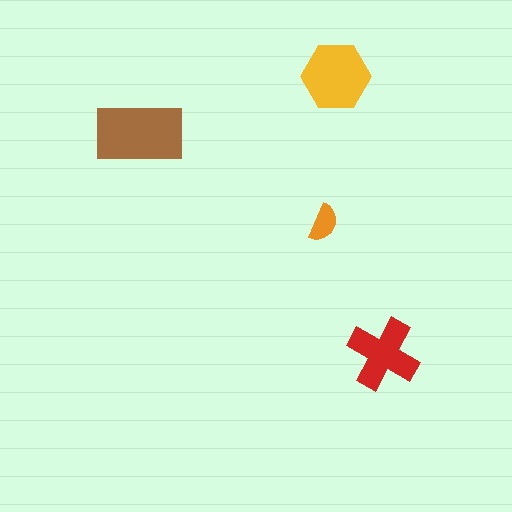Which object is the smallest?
The orange semicircle.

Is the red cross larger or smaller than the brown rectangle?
Smaller.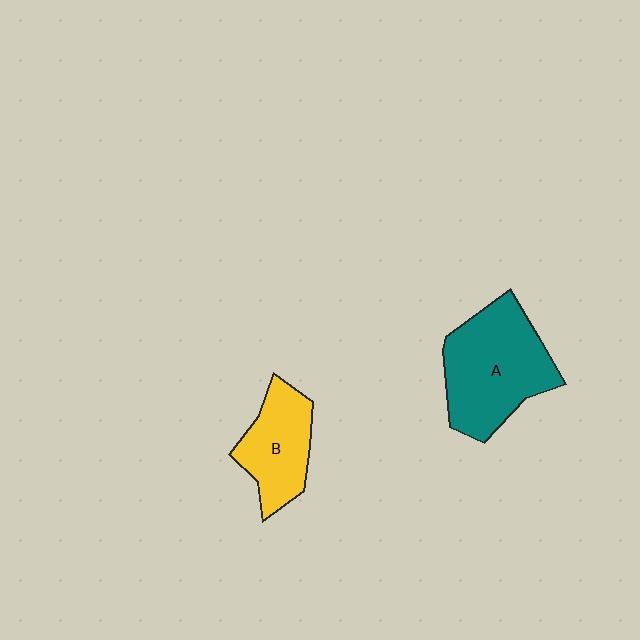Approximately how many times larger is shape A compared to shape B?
Approximately 1.6 times.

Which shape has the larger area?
Shape A (teal).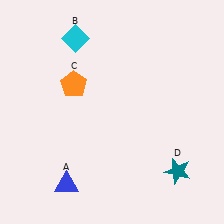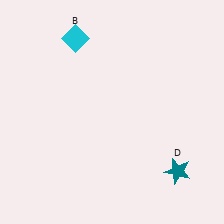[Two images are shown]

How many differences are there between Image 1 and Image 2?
There are 2 differences between the two images.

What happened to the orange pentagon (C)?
The orange pentagon (C) was removed in Image 2. It was in the top-left area of Image 1.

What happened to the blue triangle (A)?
The blue triangle (A) was removed in Image 2. It was in the bottom-left area of Image 1.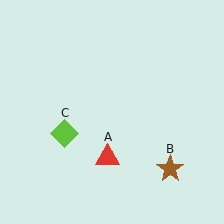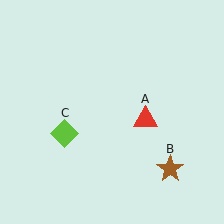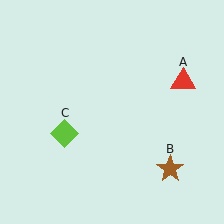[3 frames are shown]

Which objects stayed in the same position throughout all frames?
Brown star (object B) and lime diamond (object C) remained stationary.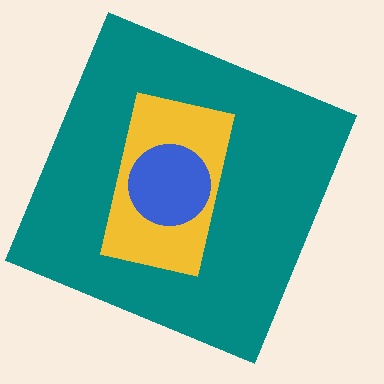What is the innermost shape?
The blue circle.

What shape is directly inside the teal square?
The yellow rectangle.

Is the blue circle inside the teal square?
Yes.